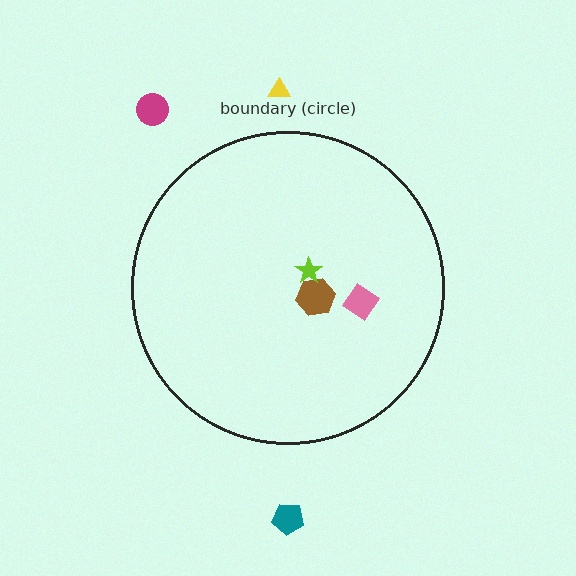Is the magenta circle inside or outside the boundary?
Outside.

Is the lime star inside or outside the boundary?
Inside.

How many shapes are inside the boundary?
3 inside, 3 outside.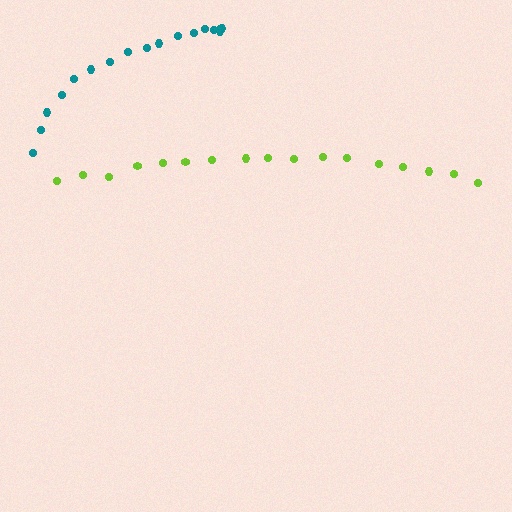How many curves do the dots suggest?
There are 2 distinct paths.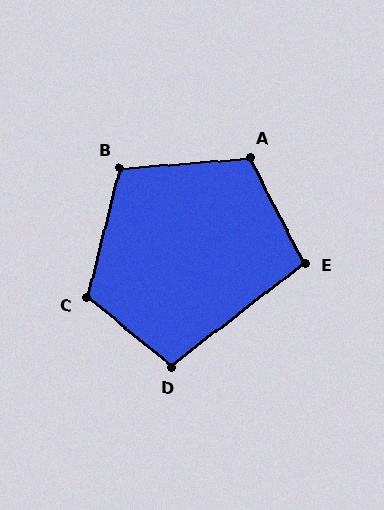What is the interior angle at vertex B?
Approximately 108 degrees (obtuse).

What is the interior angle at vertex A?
Approximately 113 degrees (obtuse).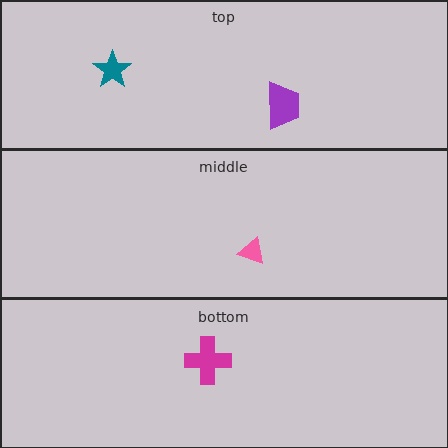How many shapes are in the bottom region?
1.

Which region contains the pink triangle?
The middle region.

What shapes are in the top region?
The teal star, the purple trapezoid.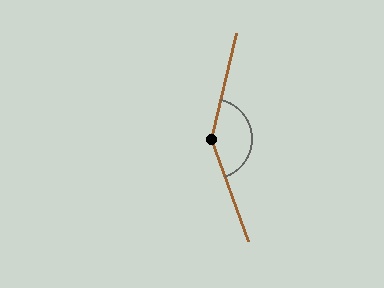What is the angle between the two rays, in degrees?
Approximately 147 degrees.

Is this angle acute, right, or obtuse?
It is obtuse.